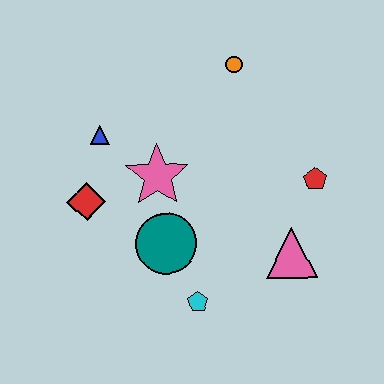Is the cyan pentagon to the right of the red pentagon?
No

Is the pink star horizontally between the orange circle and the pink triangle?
No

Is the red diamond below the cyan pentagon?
No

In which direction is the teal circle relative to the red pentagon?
The teal circle is to the left of the red pentagon.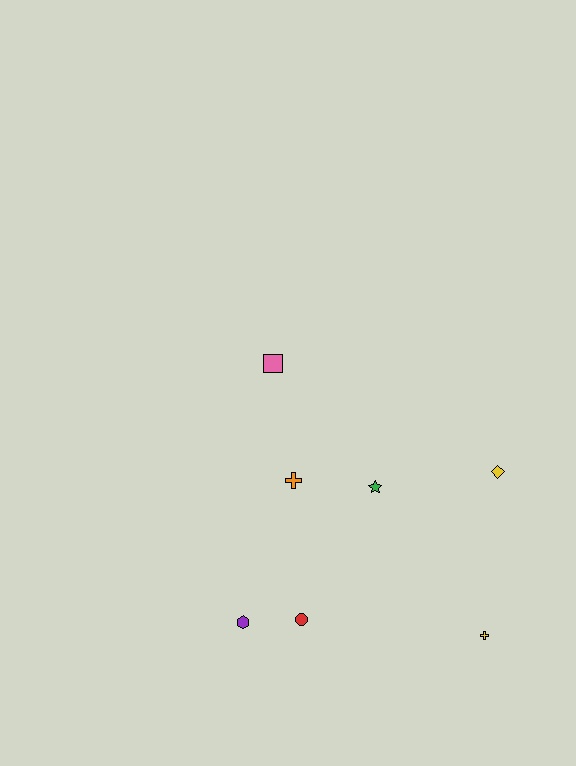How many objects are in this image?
There are 7 objects.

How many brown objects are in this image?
There are no brown objects.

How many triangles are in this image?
There are no triangles.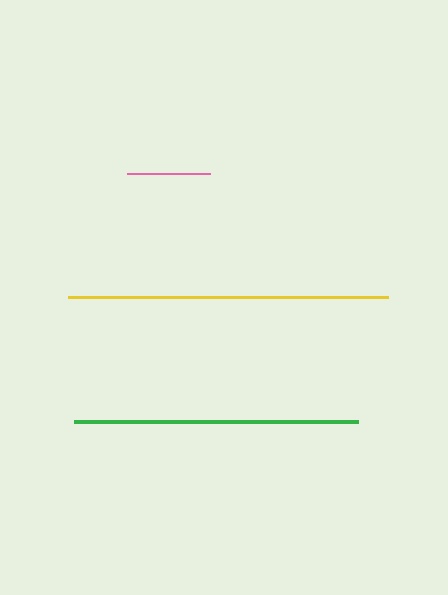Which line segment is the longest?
The yellow line is the longest at approximately 320 pixels.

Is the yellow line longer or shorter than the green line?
The yellow line is longer than the green line.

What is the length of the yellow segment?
The yellow segment is approximately 320 pixels long.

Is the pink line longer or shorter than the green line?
The green line is longer than the pink line.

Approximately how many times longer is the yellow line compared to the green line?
The yellow line is approximately 1.1 times the length of the green line.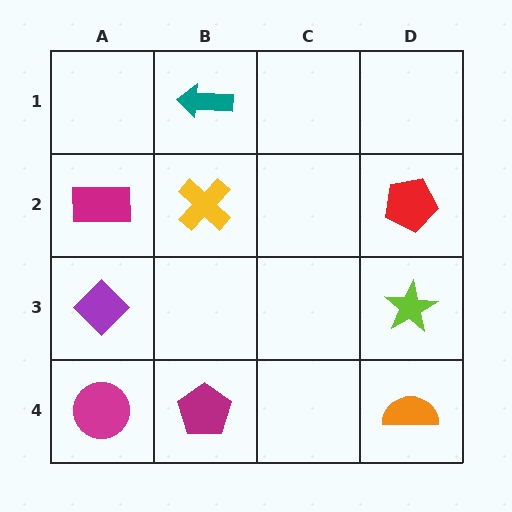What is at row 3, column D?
A lime star.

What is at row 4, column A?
A magenta circle.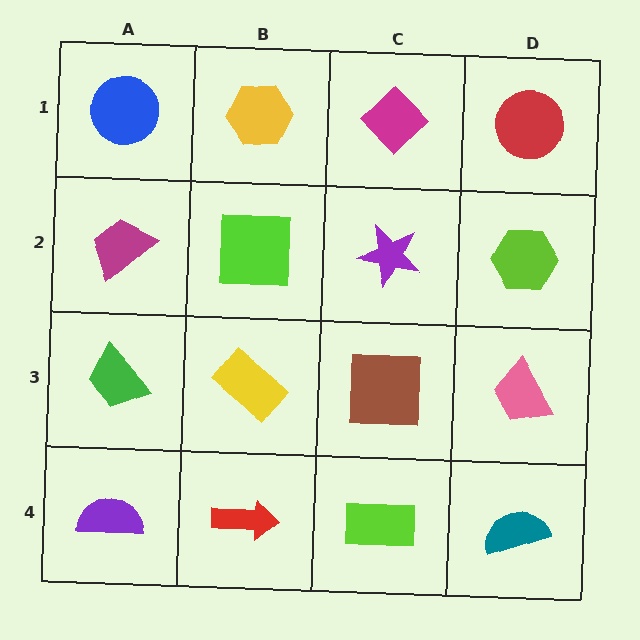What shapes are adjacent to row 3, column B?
A lime square (row 2, column B), a red arrow (row 4, column B), a green trapezoid (row 3, column A), a brown square (row 3, column C).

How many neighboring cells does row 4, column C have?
3.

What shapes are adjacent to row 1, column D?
A lime hexagon (row 2, column D), a magenta diamond (row 1, column C).